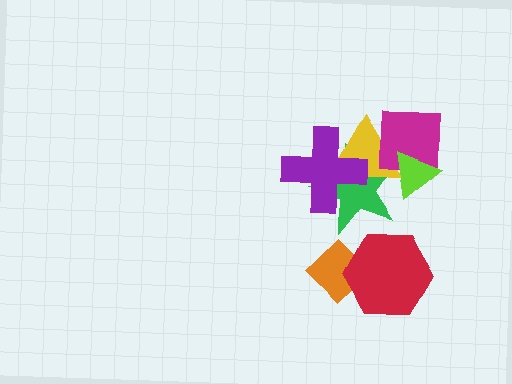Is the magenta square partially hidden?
Yes, it is partially covered by another shape.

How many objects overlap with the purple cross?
2 objects overlap with the purple cross.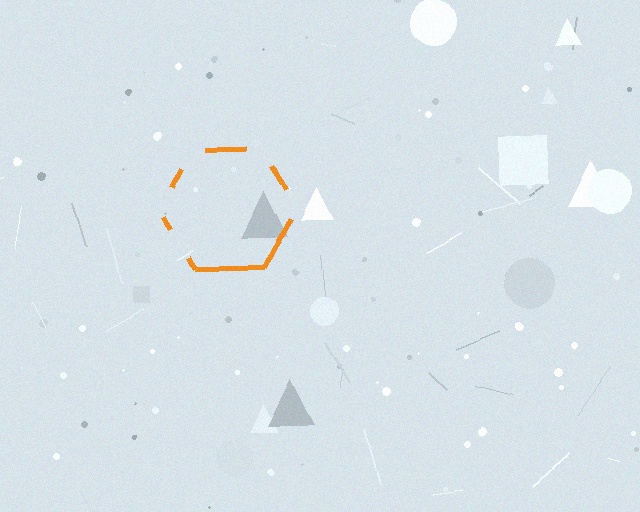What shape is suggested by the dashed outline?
The dashed outline suggests a hexagon.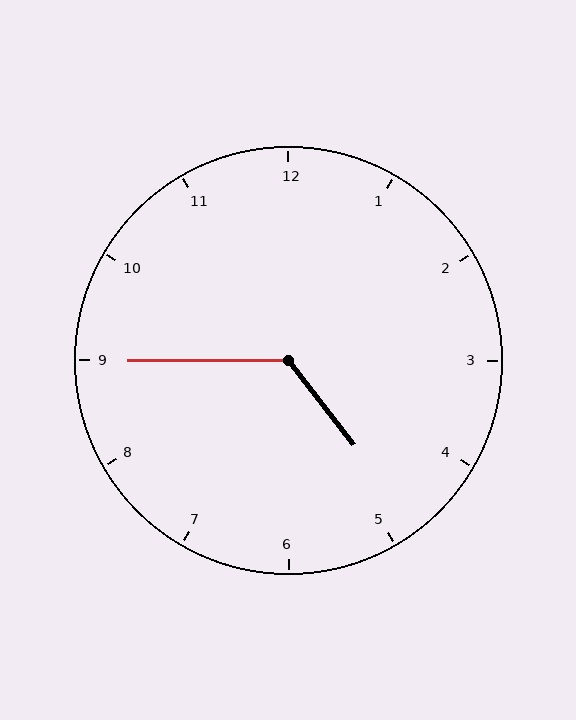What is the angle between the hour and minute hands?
Approximately 128 degrees.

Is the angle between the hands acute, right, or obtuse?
It is obtuse.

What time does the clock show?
4:45.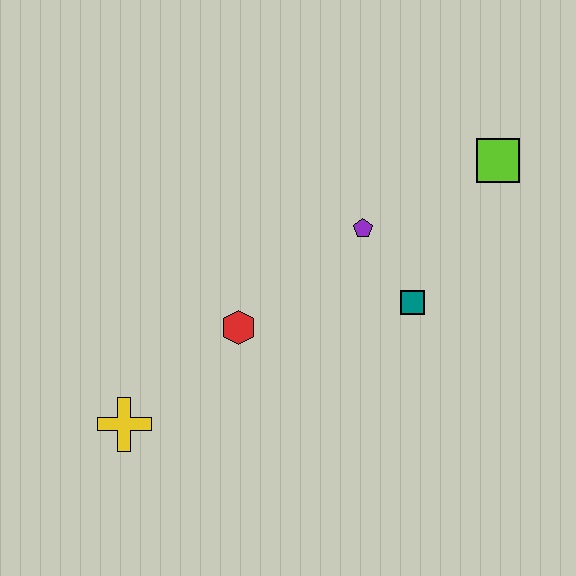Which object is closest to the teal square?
The purple pentagon is closest to the teal square.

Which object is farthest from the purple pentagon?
The yellow cross is farthest from the purple pentagon.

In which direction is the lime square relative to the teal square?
The lime square is above the teal square.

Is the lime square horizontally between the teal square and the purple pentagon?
No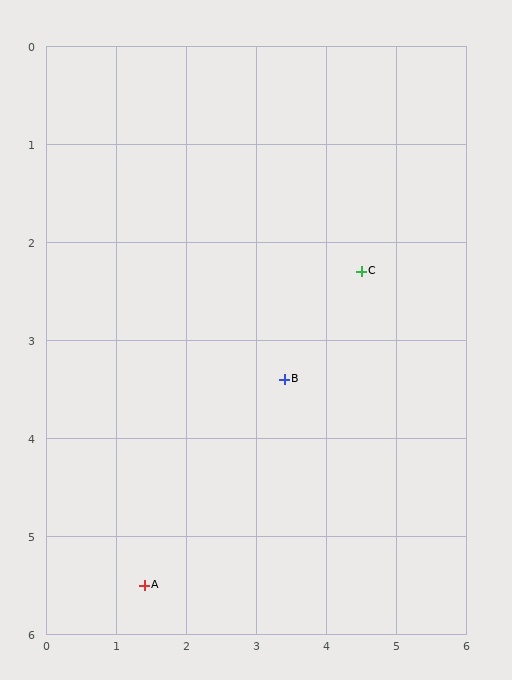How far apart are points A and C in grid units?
Points A and C are about 4.5 grid units apart.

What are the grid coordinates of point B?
Point B is at approximately (3.4, 3.4).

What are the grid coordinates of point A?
Point A is at approximately (1.4, 5.5).